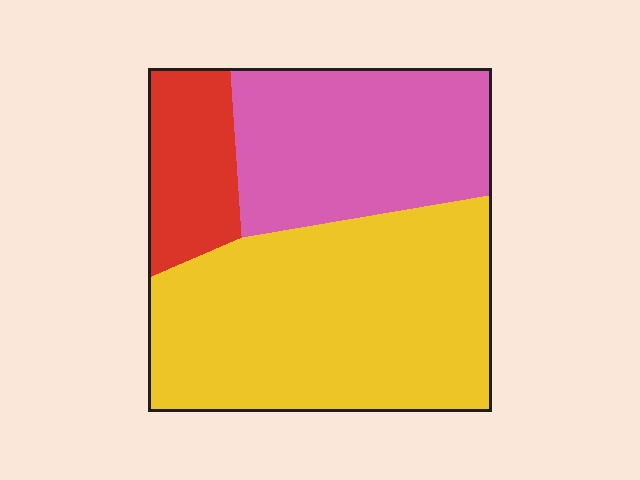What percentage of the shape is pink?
Pink covers roughly 30% of the shape.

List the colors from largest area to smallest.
From largest to smallest: yellow, pink, red.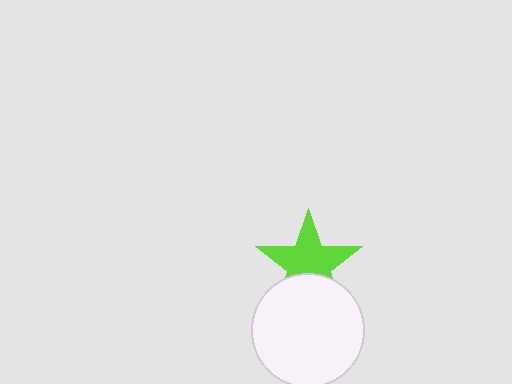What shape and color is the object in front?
The object in front is a white circle.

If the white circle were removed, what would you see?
You would see the complete lime star.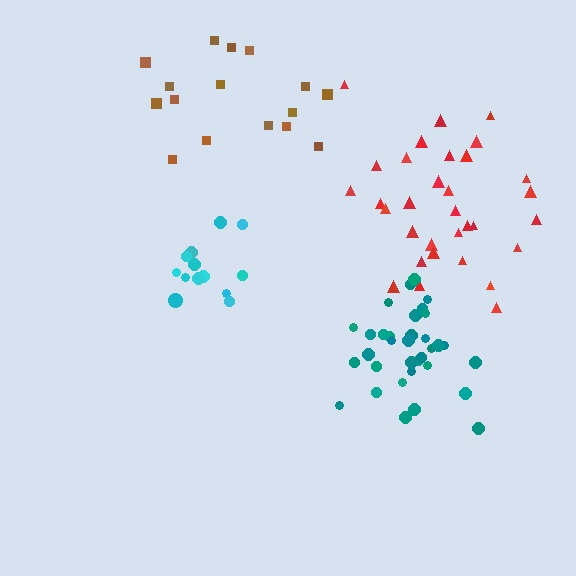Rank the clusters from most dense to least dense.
cyan, teal, red, brown.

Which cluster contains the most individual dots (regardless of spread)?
Teal (34).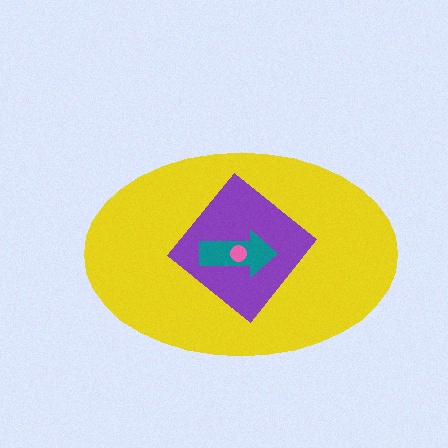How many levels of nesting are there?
4.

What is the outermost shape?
The yellow ellipse.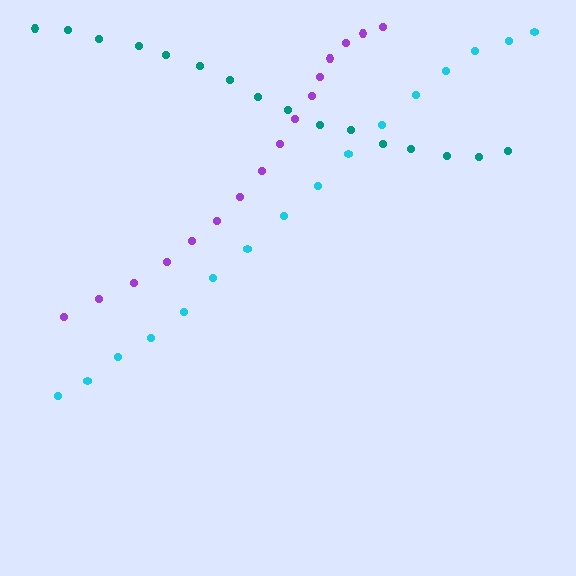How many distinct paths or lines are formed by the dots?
There are 3 distinct paths.